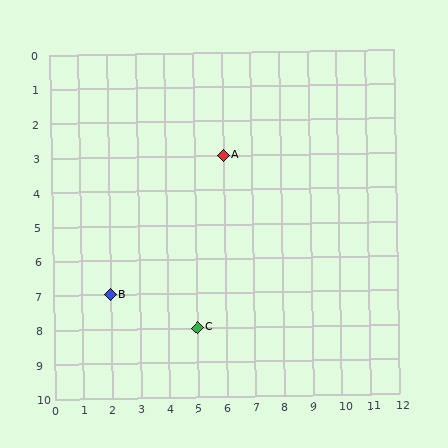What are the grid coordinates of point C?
Point C is at grid coordinates (5, 8).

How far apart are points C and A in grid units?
Points C and A are 1 column and 5 rows apart (about 5.1 grid units diagonally).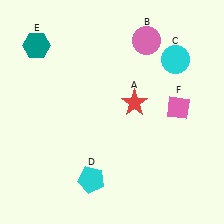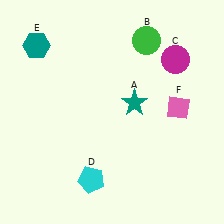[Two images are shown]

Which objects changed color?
A changed from red to teal. B changed from pink to green. C changed from cyan to magenta.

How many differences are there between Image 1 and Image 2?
There are 3 differences between the two images.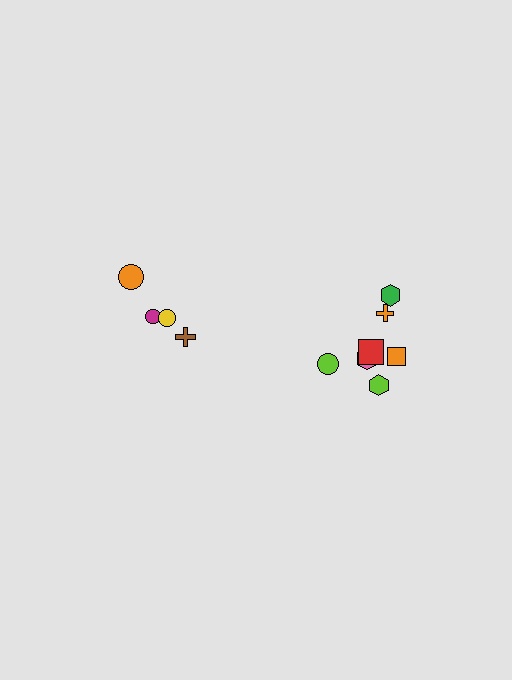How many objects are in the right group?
There are 7 objects.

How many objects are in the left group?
There are 4 objects.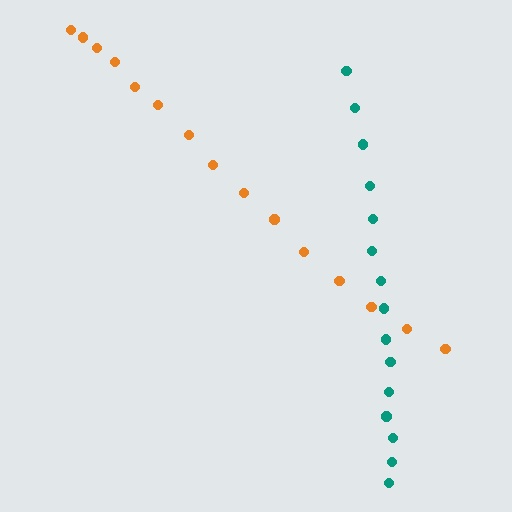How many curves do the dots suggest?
There are 2 distinct paths.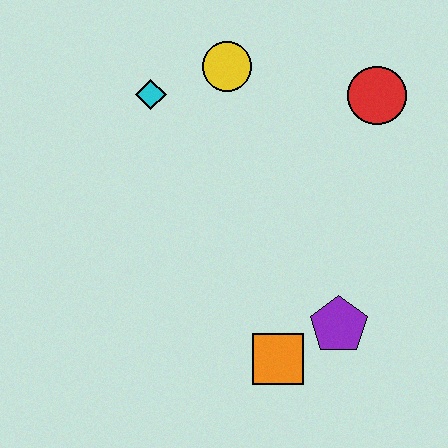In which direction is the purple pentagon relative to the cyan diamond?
The purple pentagon is below the cyan diamond.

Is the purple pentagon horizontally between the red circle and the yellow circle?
Yes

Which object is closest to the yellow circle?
The cyan diamond is closest to the yellow circle.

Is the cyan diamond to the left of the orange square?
Yes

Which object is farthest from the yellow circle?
The orange square is farthest from the yellow circle.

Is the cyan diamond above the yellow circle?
No